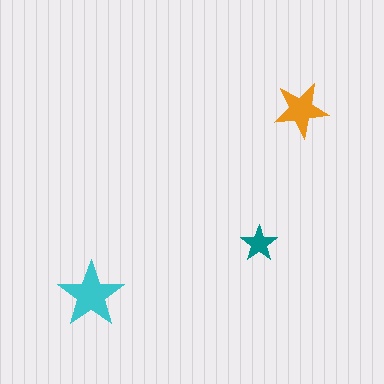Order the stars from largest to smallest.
the cyan one, the orange one, the teal one.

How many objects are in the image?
There are 3 objects in the image.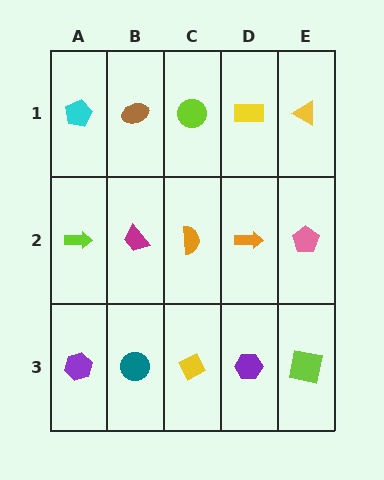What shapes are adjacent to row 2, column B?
A brown ellipse (row 1, column B), a teal circle (row 3, column B), a lime arrow (row 2, column A), an orange semicircle (row 2, column C).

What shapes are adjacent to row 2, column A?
A cyan pentagon (row 1, column A), a purple hexagon (row 3, column A), a magenta trapezoid (row 2, column B).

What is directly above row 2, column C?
A lime circle.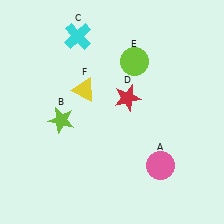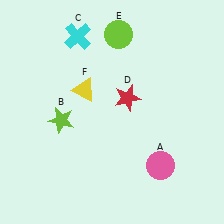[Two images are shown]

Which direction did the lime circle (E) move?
The lime circle (E) moved up.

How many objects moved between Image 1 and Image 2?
1 object moved between the two images.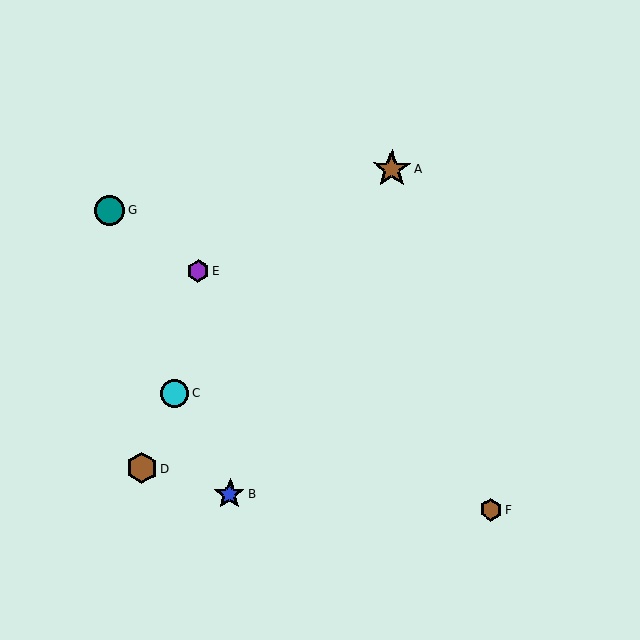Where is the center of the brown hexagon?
The center of the brown hexagon is at (142, 468).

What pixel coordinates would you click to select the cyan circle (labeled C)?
Click at (175, 393) to select the cyan circle C.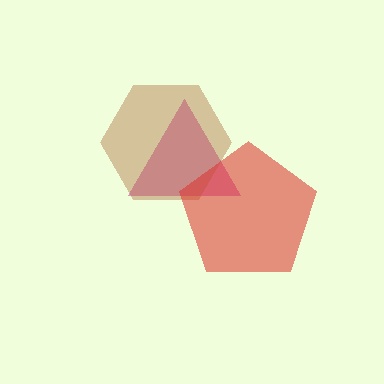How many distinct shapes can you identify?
There are 3 distinct shapes: a magenta triangle, a brown hexagon, a red pentagon.